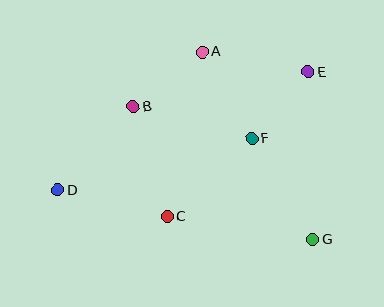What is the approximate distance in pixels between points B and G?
The distance between B and G is approximately 223 pixels.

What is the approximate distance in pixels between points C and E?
The distance between C and E is approximately 202 pixels.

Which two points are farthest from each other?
Points D and E are farthest from each other.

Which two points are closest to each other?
Points E and F are closest to each other.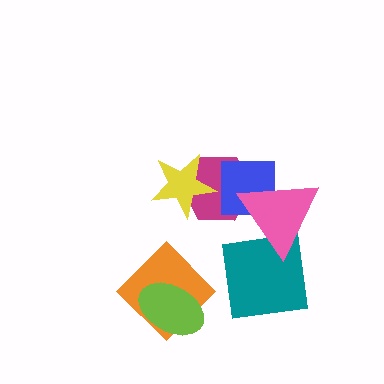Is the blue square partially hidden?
Yes, it is partially covered by another shape.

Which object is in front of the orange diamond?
The lime ellipse is in front of the orange diamond.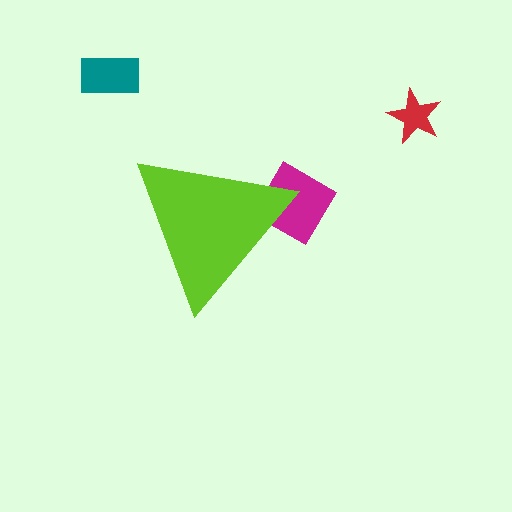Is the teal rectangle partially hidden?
No, the teal rectangle is fully visible.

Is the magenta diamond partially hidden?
Yes, the magenta diamond is partially hidden behind the lime triangle.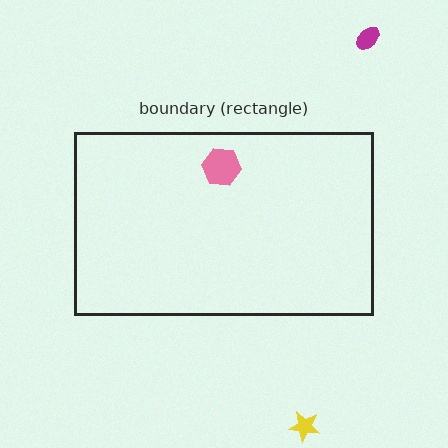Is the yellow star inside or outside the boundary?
Outside.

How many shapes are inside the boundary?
1 inside, 2 outside.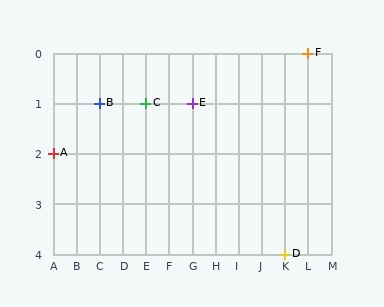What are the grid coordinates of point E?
Point E is at grid coordinates (G, 1).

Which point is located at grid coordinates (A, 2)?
Point A is at (A, 2).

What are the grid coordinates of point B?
Point B is at grid coordinates (C, 1).